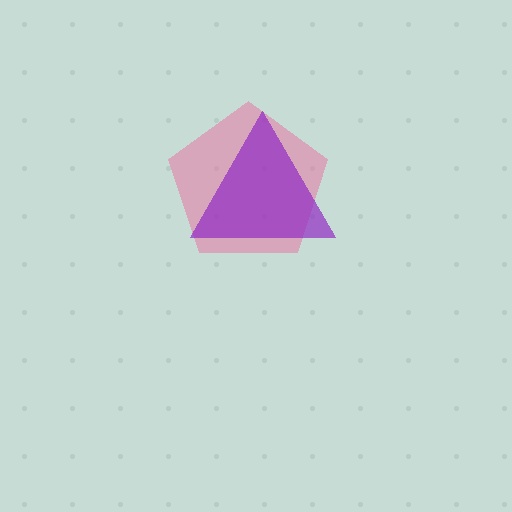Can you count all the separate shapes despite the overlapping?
Yes, there are 2 separate shapes.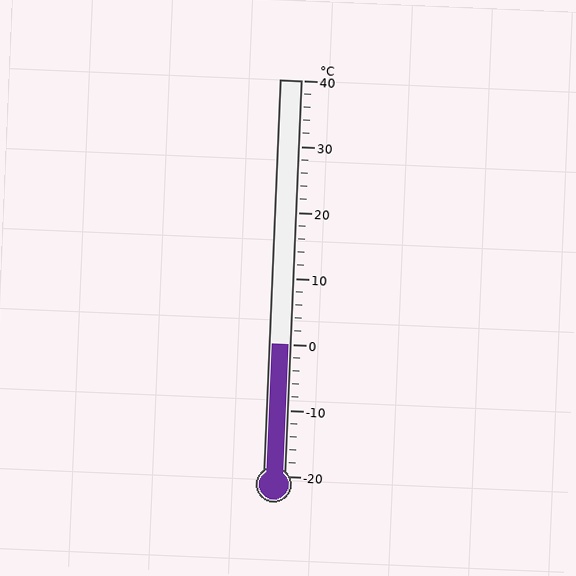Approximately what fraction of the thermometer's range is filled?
The thermometer is filled to approximately 35% of its range.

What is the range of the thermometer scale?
The thermometer scale ranges from -20°C to 40°C.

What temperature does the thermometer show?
The thermometer shows approximately 0°C.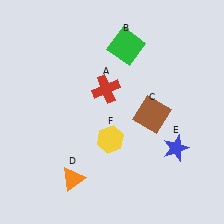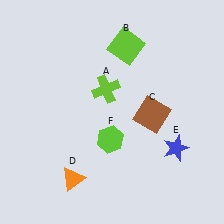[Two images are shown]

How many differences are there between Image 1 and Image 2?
There are 3 differences between the two images.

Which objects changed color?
A changed from red to lime. B changed from green to lime. F changed from yellow to lime.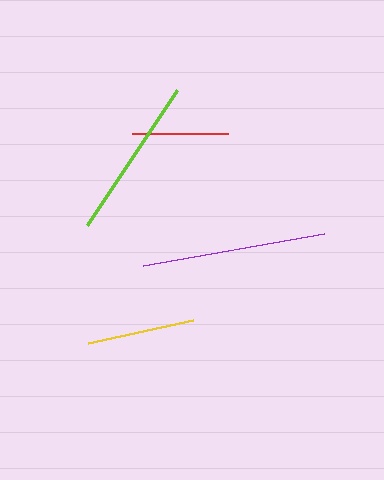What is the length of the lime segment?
The lime segment is approximately 162 pixels long.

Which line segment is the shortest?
The red line is the shortest at approximately 96 pixels.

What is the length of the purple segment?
The purple segment is approximately 183 pixels long.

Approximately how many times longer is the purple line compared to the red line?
The purple line is approximately 1.9 times the length of the red line.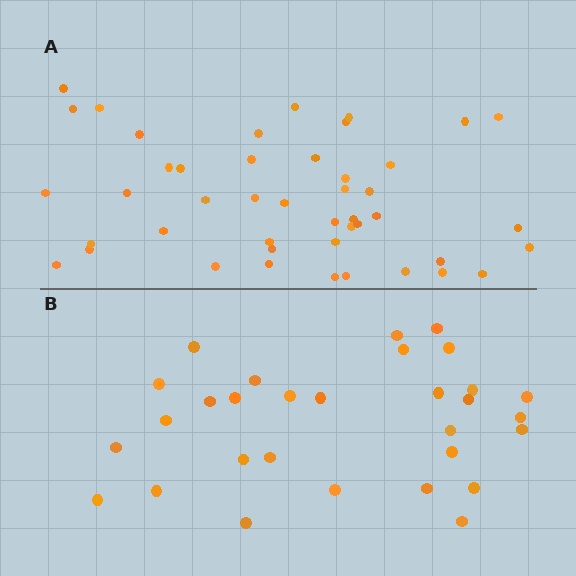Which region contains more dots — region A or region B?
Region A (the top region) has more dots.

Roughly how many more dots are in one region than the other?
Region A has approximately 15 more dots than region B.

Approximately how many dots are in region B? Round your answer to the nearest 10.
About 30 dots.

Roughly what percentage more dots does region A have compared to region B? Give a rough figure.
About 50% more.